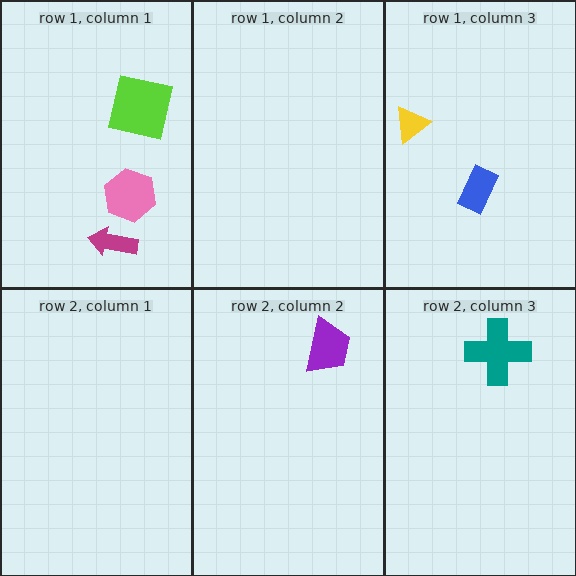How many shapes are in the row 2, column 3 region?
1.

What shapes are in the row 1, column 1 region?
The lime square, the pink hexagon, the magenta arrow.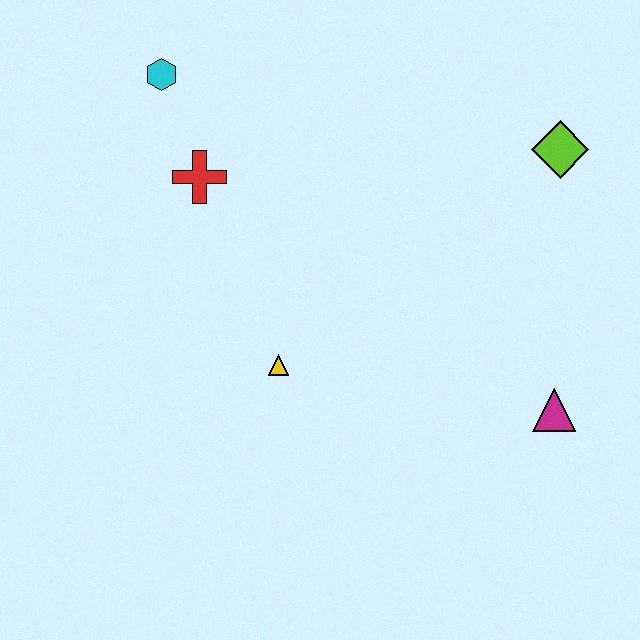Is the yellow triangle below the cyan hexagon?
Yes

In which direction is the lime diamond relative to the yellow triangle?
The lime diamond is to the right of the yellow triangle.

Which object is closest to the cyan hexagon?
The red cross is closest to the cyan hexagon.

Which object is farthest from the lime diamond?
The cyan hexagon is farthest from the lime diamond.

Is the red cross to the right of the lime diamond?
No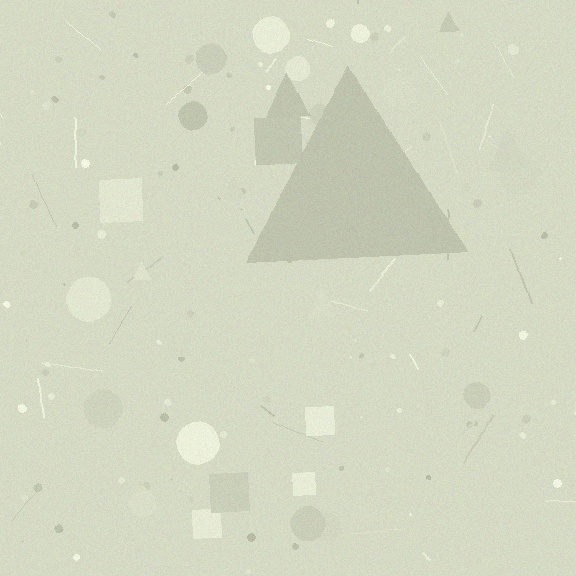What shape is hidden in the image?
A triangle is hidden in the image.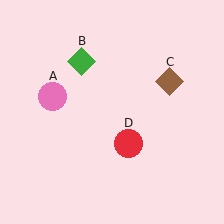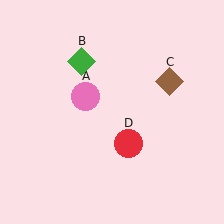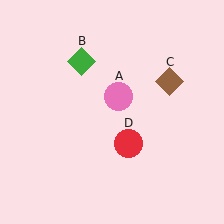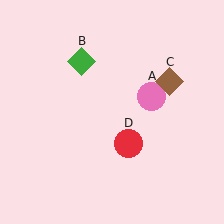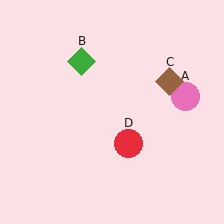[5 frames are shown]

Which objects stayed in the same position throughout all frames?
Green diamond (object B) and brown diamond (object C) and red circle (object D) remained stationary.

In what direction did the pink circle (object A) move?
The pink circle (object A) moved right.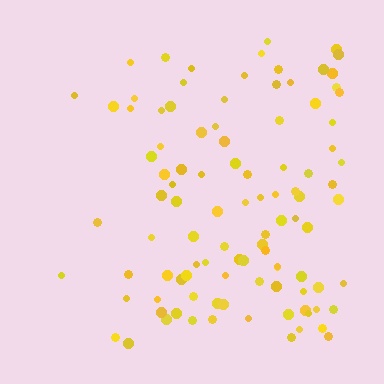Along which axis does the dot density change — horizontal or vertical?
Horizontal.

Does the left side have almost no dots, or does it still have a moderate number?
Still a moderate number, just noticeably fewer than the right.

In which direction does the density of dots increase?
From left to right, with the right side densest.